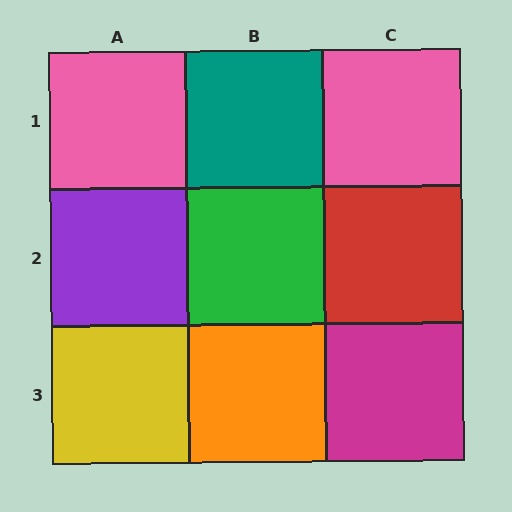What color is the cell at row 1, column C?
Pink.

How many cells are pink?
2 cells are pink.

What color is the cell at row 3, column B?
Orange.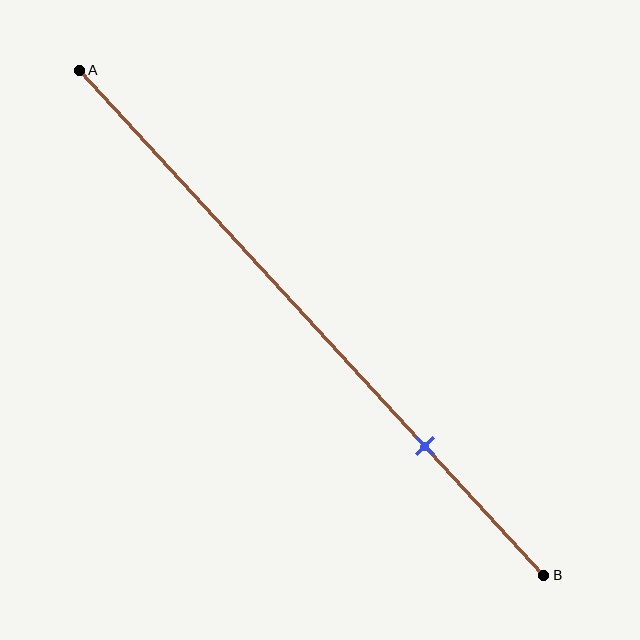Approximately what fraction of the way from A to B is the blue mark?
The blue mark is approximately 75% of the way from A to B.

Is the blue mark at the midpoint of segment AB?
No, the mark is at about 75% from A, not at the 50% midpoint.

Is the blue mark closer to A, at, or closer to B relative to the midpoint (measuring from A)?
The blue mark is closer to point B than the midpoint of segment AB.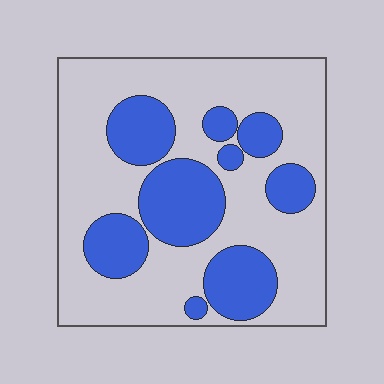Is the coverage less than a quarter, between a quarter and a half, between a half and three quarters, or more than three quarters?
Between a quarter and a half.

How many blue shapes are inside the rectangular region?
9.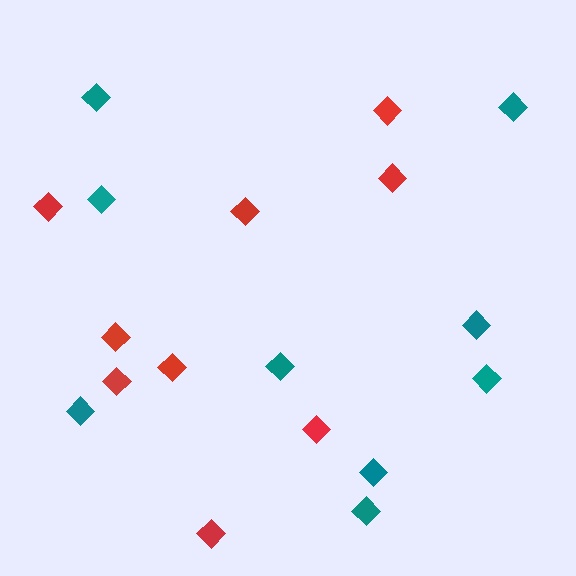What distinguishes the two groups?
There are 2 groups: one group of red diamonds (9) and one group of teal diamonds (9).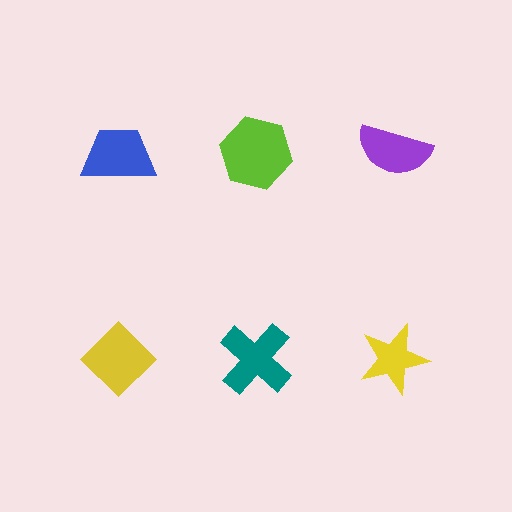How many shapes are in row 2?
3 shapes.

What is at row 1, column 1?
A blue trapezoid.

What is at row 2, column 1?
A yellow diamond.